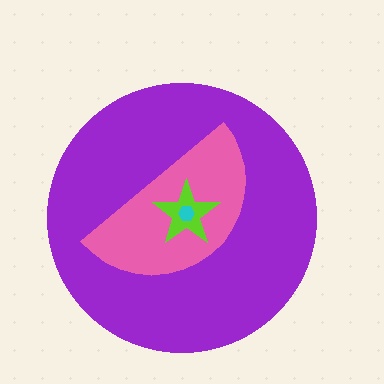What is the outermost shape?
The purple circle.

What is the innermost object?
The cyan hexagon.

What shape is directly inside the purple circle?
The pink semicircle.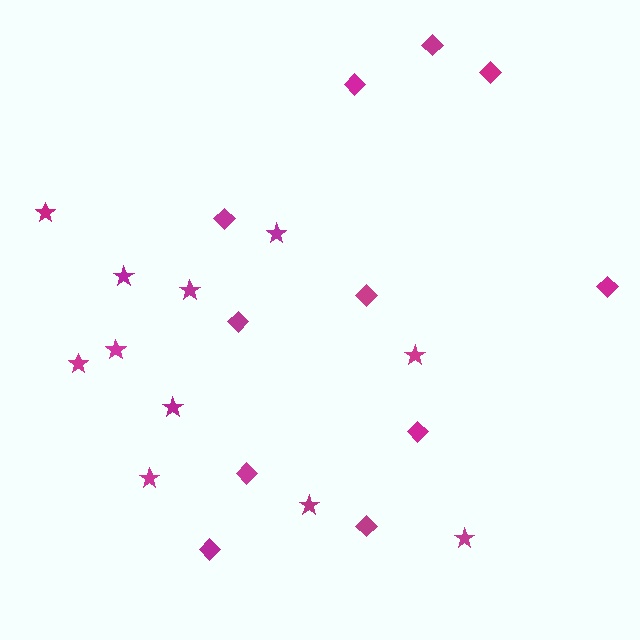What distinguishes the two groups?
There are 2 groups: one group of stars (11) and one group of diamonds (11).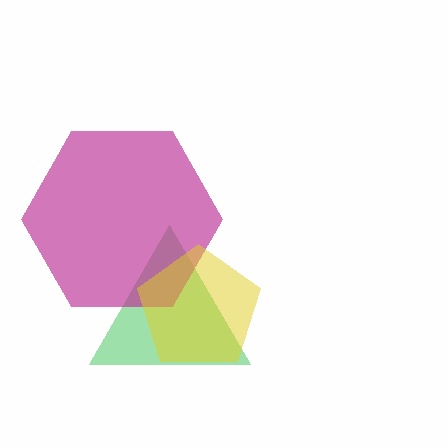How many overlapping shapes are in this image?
There are 3 overlapping shapes in the image.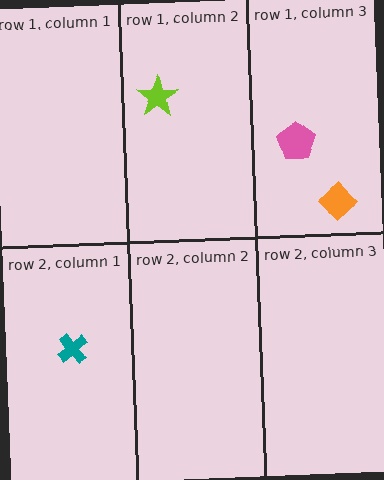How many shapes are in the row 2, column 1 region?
1.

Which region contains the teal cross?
The row 2, column 1 region.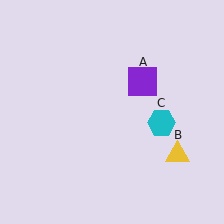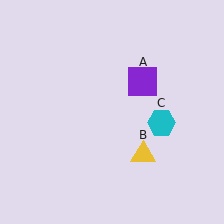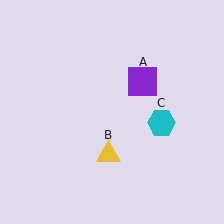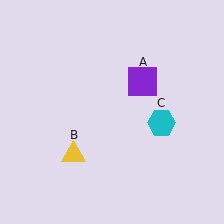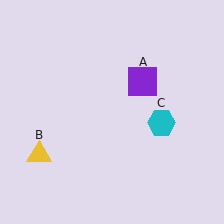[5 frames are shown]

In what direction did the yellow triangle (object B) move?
The yellow triangle (object B) moved left.